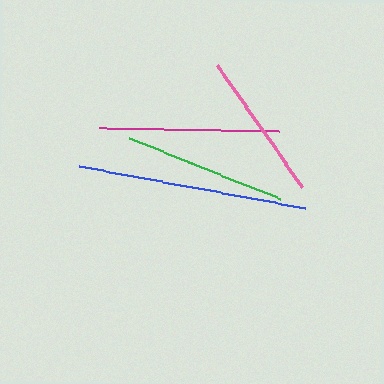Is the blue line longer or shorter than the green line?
The blue line is longer than the green line.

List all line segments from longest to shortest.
From longest to shortest: blue, magenta, green, pink.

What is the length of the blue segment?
The blue segment is approximately 229 pixels long.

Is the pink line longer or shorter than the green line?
The green line is longer than the pink line.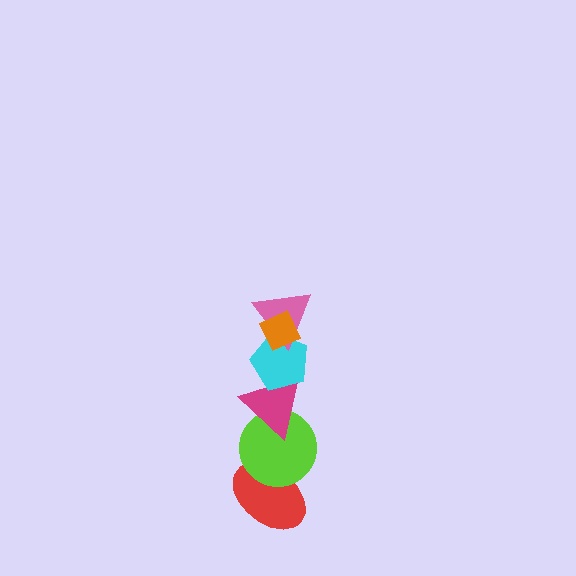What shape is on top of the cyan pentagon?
The pink triangle is on top of the cyan pentagon.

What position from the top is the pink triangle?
The pink triangle is 2nd from the top.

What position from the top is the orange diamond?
The orange diamond is 1st from the top.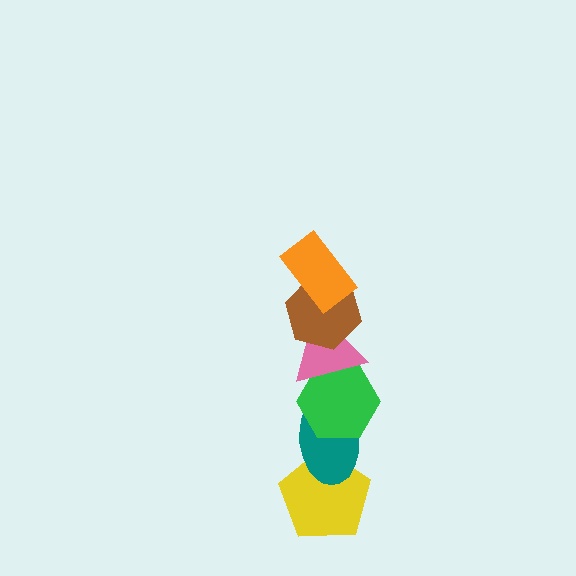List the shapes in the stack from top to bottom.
From top to bottom: the orange rectangle, the brown hexagon, the pink triangle, the green hexagon, the teal ellipse, the yellow pentagon.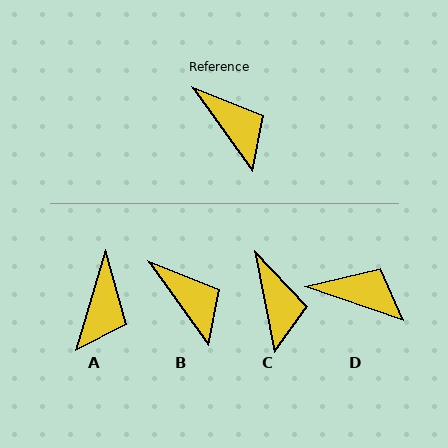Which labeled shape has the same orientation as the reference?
B.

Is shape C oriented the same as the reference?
No, it is off by about 25 degrees.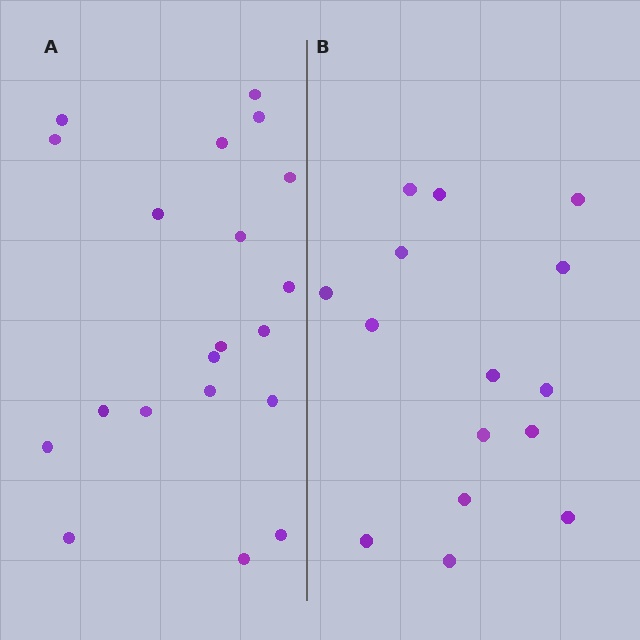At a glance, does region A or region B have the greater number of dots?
Region A (the left region) has more dots.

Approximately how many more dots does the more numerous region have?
Region A has about 5 more dots than region B.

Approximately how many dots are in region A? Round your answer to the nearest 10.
About 20 dots.